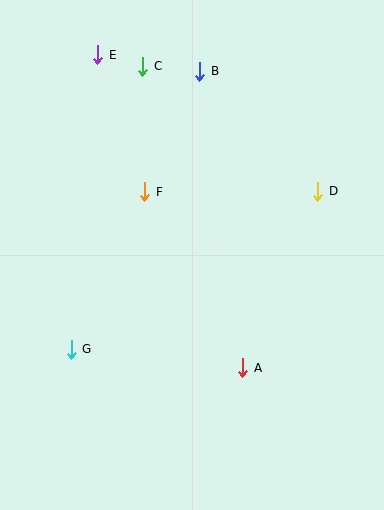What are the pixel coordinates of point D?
Point D is at (318, 191).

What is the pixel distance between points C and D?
The distance between C and D is 215 pixels.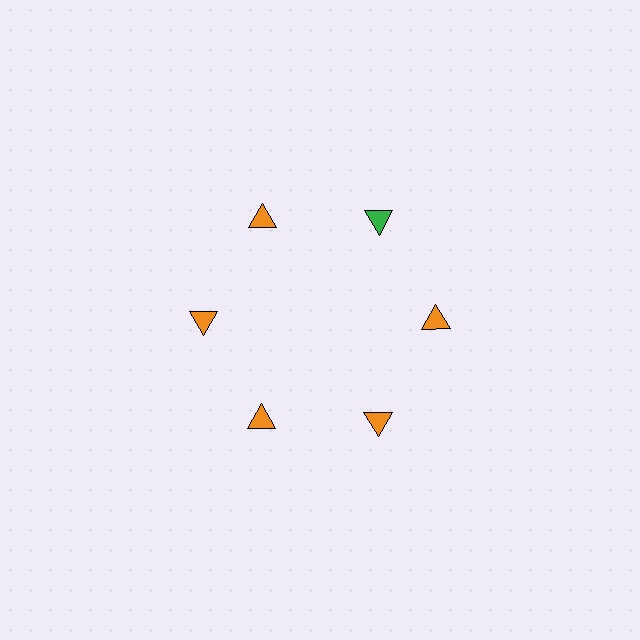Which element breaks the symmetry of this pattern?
The green triangle at roughly the 1 o'clock position breaks the symmetry. All other shapes are orange triangles.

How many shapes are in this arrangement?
There are 6 shapes arranged in a ring pattern.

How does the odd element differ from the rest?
It has a different color: green instead of orange.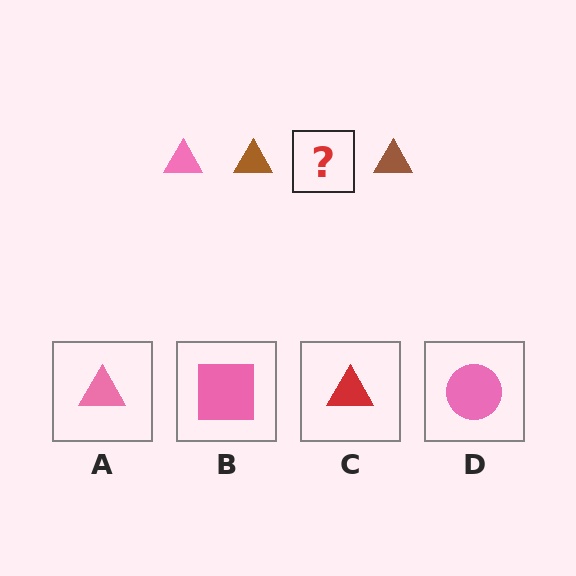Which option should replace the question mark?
Option A.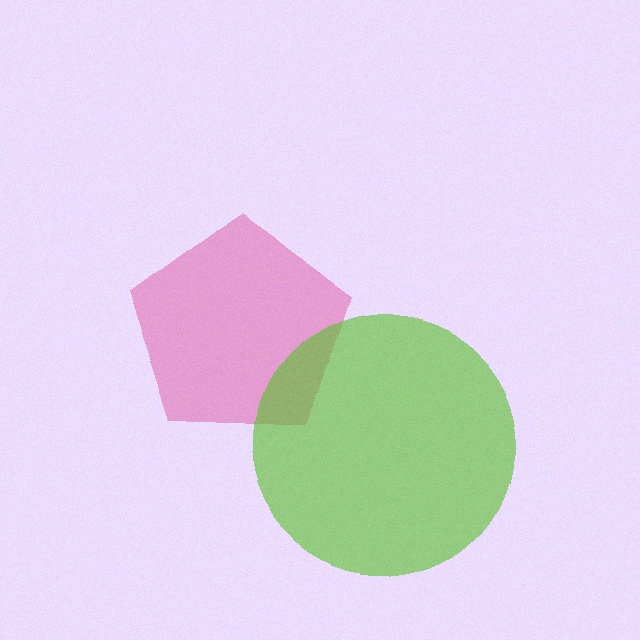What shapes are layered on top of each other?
The layered shapes are: a pink pentagon, a lime circle.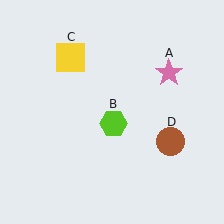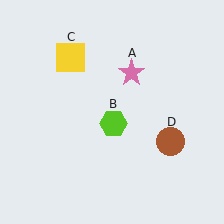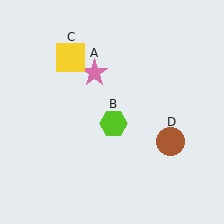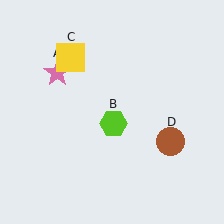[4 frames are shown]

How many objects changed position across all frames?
1 object changed position: pink star (object A).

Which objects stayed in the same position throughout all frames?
Lime hexagon (object B) and yellow square (object C) and brown circle (object D) remained stationary.